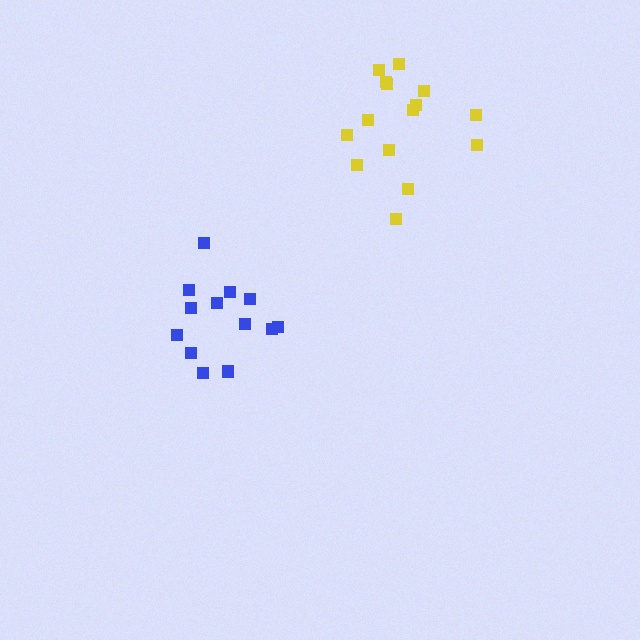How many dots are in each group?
Group 1: 15 dots, Group 2: 13 dots (28 total).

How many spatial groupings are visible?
There are 2 spatial groupings.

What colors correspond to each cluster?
The clusters are colored: yellow, blue.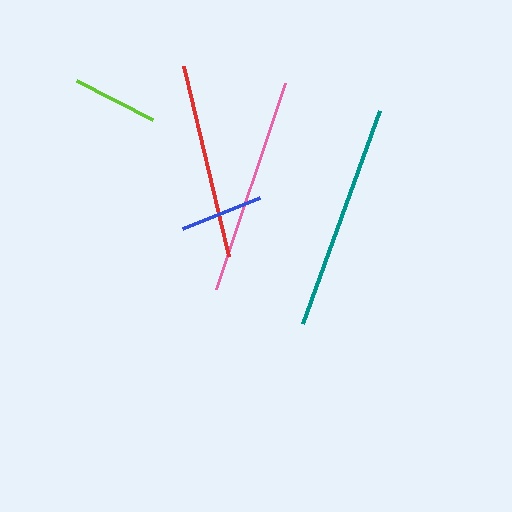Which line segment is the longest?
The teal line is the longest at approximately 226 pixels.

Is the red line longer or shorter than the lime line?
The red line is longer than the lime line.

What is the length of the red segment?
The red segment is approximately 195 pixels long.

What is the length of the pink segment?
The pink segment is approximately 216 pixels long.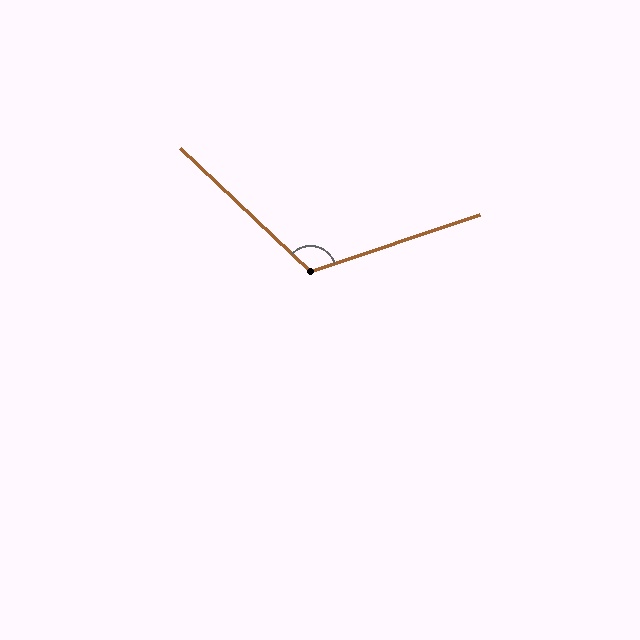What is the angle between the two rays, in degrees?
Approximately 118 degrees.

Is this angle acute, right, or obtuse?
It is obtuse.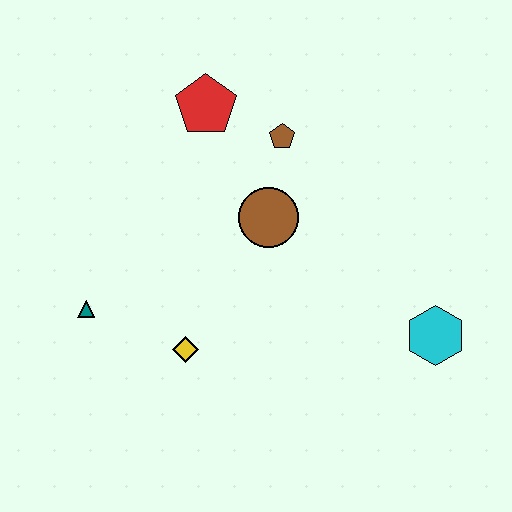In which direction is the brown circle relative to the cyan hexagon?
The brown circle is to the left of the cyan hexagon.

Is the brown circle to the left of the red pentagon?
No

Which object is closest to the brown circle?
The brown pentagon is closest to the brown circle.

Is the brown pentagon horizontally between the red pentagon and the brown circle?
No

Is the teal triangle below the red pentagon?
Yes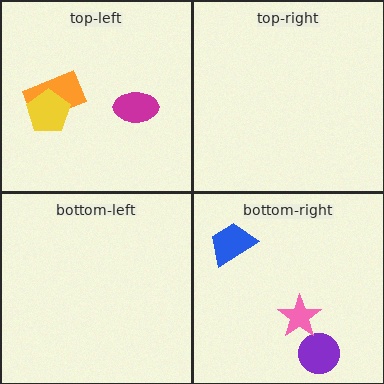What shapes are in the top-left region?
The orange rectangle, the yellow pentagon, the magenta ellipse.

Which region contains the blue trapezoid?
The bottom-right region.